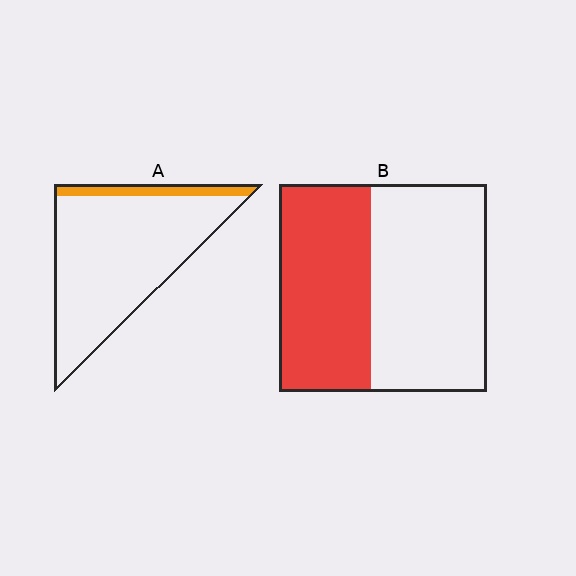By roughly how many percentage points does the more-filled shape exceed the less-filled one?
By roughly 35 percentage points (B over A).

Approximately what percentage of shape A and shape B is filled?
A is approximately 10% and B is approximately 45%.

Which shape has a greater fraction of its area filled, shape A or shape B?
Shape B.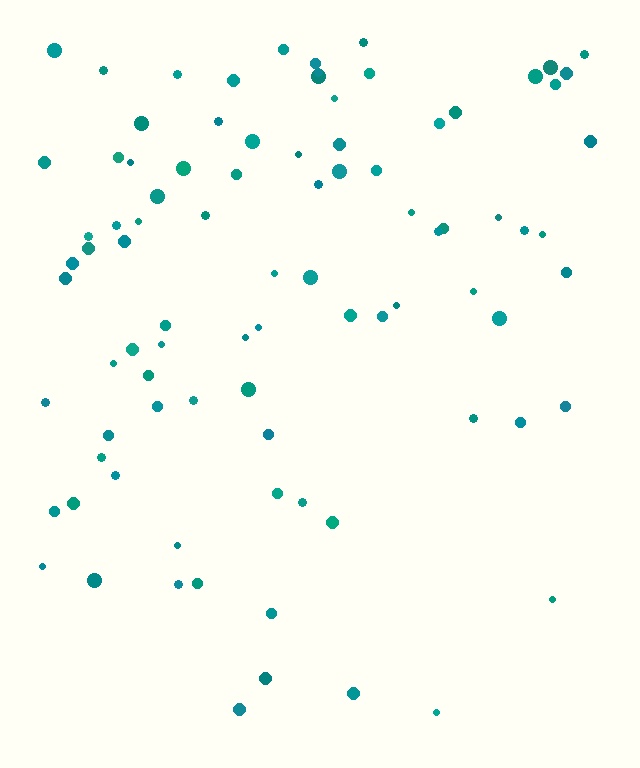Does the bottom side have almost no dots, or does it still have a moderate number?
Still a moderate number, just noticeably fewer than the top.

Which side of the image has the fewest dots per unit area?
The bottom.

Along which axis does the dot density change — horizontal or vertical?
Vertical.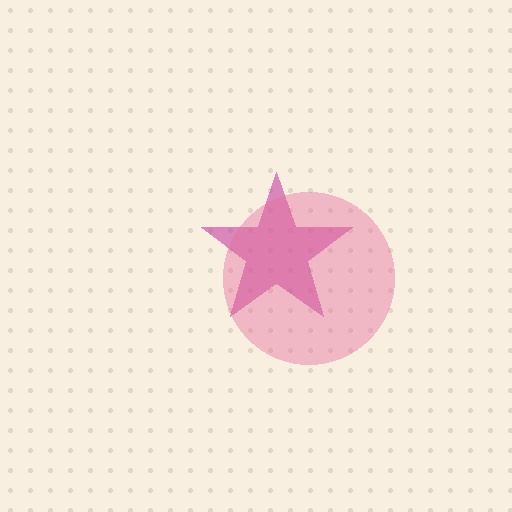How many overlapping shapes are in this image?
There are 2 overlapping shapes in the image.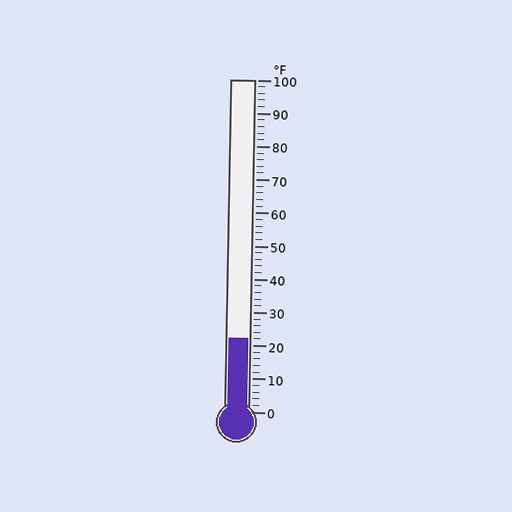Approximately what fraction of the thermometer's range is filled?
The thermometer is filled to approximately 20% of its range.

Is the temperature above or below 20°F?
The temperature is above 20°F.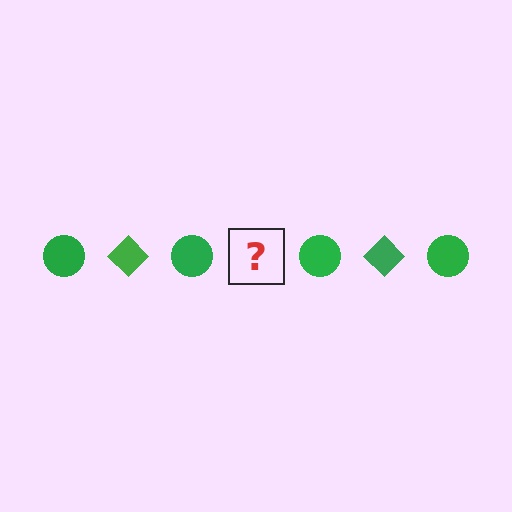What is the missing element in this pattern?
The missing element is a green diamond.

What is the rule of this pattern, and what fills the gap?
The rule is that the pattern cycles through circle, diamond shapes in green. The gap should be filled with a green diamond.